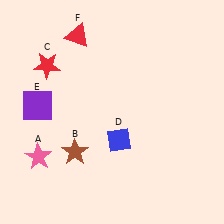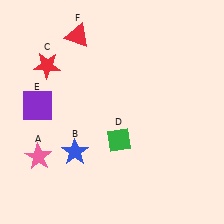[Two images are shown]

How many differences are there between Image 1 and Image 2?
There are 2 differences between the two images.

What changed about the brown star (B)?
In Image 1, B is brown. In Image 2, it changed to blue.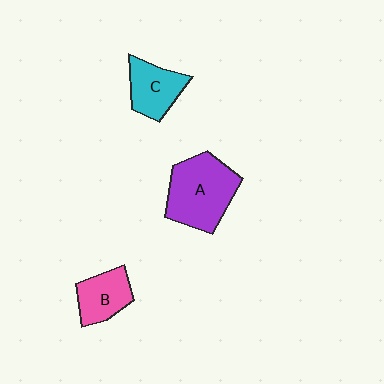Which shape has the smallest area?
Shape B (pink).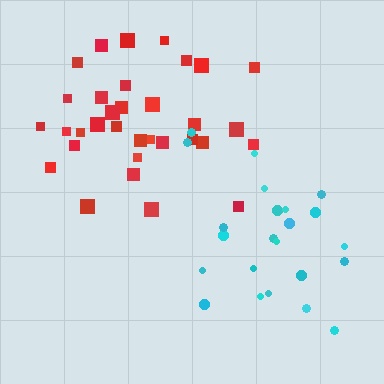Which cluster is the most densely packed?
Red.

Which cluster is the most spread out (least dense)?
Cyan.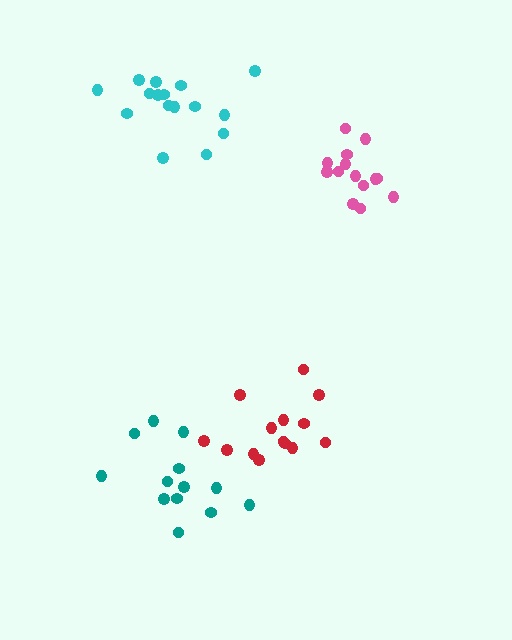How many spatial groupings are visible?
There are 4 spatial groupings.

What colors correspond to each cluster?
The clusters are colored: teal, red, pink, cyan.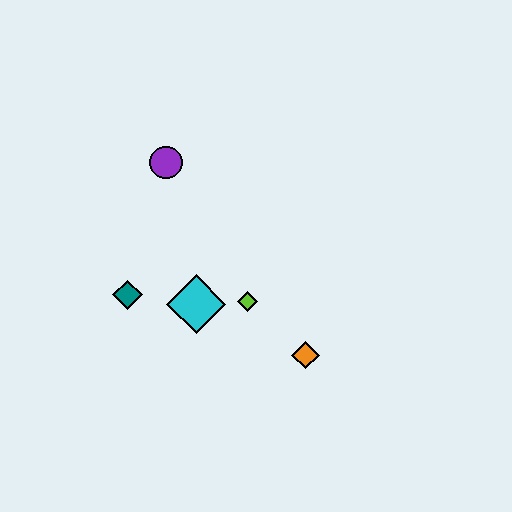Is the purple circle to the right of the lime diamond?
No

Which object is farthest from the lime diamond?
The purple circle is farthest from the lime diamond.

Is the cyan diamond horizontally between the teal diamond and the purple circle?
No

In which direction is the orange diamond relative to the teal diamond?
The orange diamond is to the right of the teal diamond.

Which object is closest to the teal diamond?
The cyan diamond is closest to the teal diamond.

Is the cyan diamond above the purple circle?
No